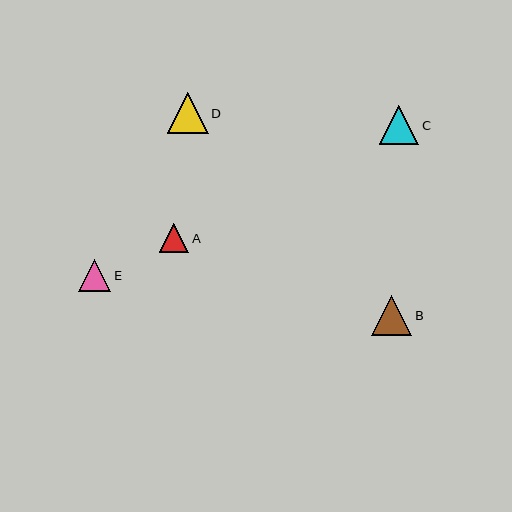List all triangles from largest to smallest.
From largest to smallest: D, B, C, E, A.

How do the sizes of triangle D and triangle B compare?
Triangle D and triangle B are approximately the same size.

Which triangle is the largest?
Triangle D is the largest with a size of approximately 41 pixels.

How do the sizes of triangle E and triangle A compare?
Triangle E and triangle A are approximately the same size.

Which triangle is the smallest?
Triangle A is the smallest with a size of approximately 29 pixels.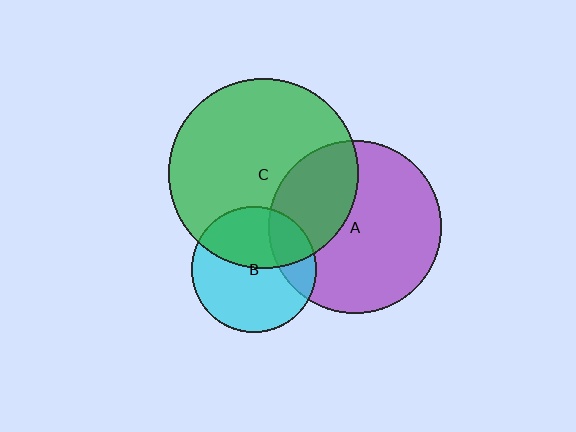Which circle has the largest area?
Circle C (green).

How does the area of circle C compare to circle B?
Approximately 2.3 times.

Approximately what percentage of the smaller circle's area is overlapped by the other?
Approximately 35%.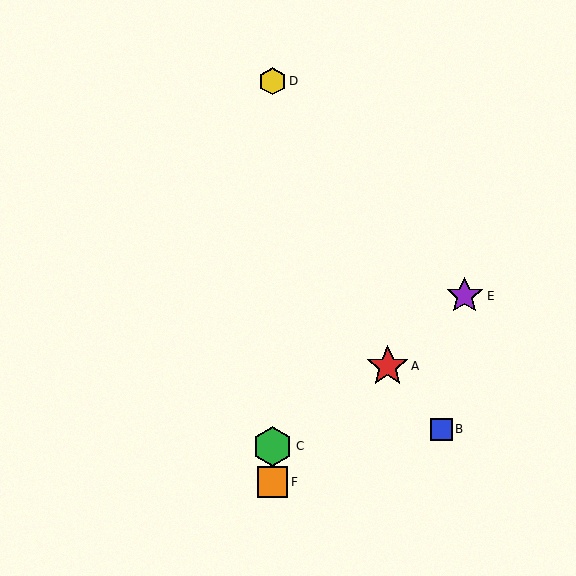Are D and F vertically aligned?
Yes, both are at x≈273.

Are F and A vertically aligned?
No, F is at x≈273 and A is at x≈388.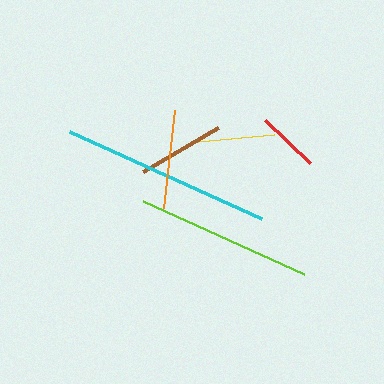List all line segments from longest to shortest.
From longest to shortest: cyan, lime, orange, brown, yellow, red.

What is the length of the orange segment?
The orange segment is approximately 99 pixels long.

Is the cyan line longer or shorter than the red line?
The cyan line is longer than the red line.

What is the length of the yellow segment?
The yellow segment is approximately 77 pixels long.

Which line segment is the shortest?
The red line is the shortest at approximately 62 pixels.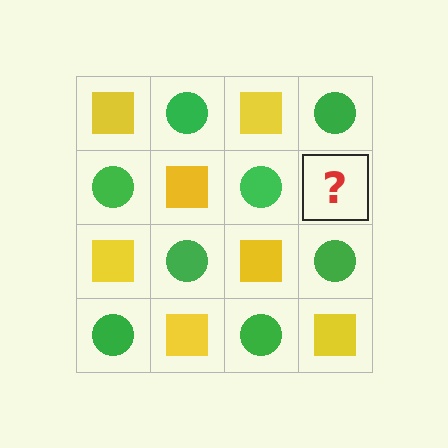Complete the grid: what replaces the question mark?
The question mark should be replaced with a yellow square.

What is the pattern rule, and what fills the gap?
The rule is that it alternates yellow square and green circle in a checkerboard pattern. The gap should be filled with a yellow square.